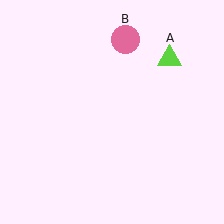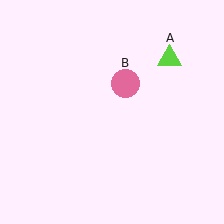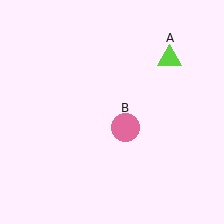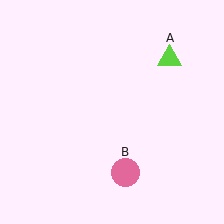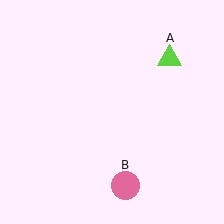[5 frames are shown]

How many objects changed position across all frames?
1 object changed position: pink circle (object B).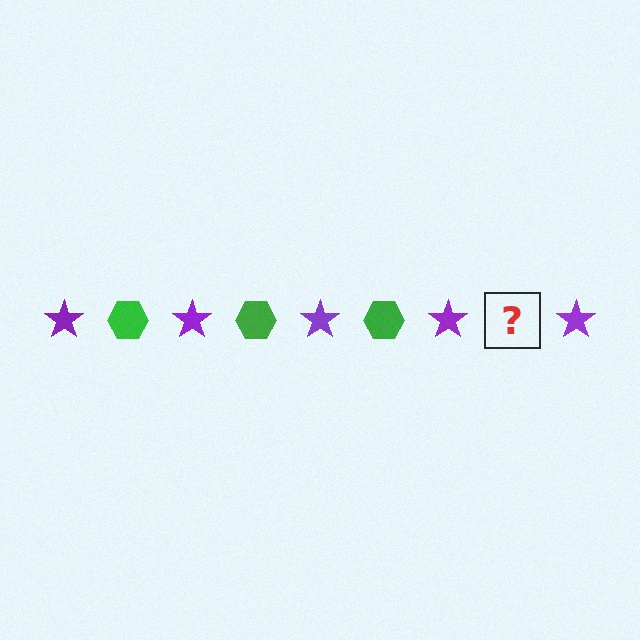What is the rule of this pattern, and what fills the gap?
The rule is that the pattern alternates between purple star and green hexagon. The gap should be filled with a green hexagon.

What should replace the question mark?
The question mark should be replaced with a green hexagon.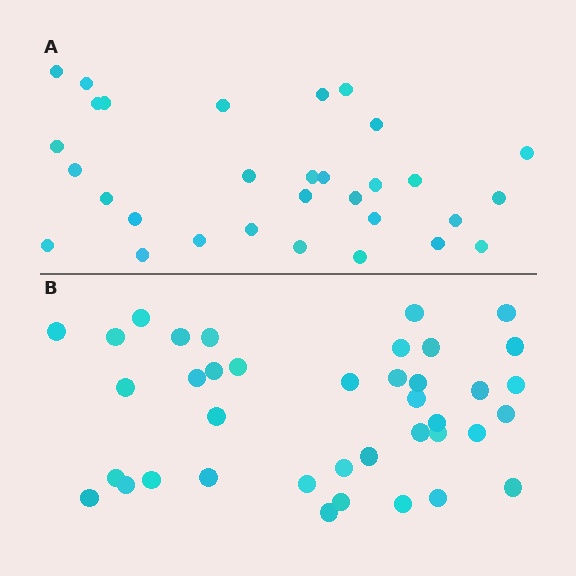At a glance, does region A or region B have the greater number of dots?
Region B (the bottom region) has more dots.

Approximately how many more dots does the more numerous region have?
Region B has roughly 8 or so more dots than region A.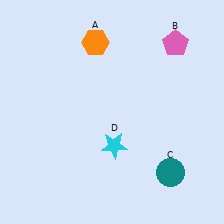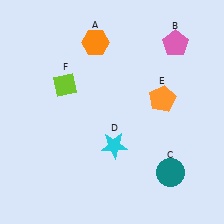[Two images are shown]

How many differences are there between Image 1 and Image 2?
There are 2 differences between the two images.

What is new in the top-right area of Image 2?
An orange pentagon (E) was added in the top-right area of Image 2.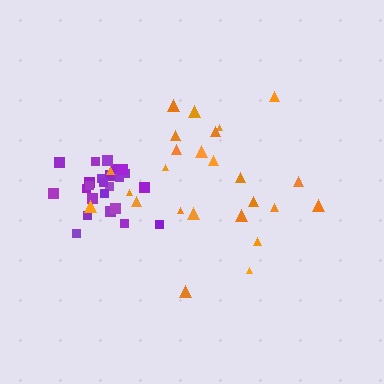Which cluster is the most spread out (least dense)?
Orange.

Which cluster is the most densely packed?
Purple.